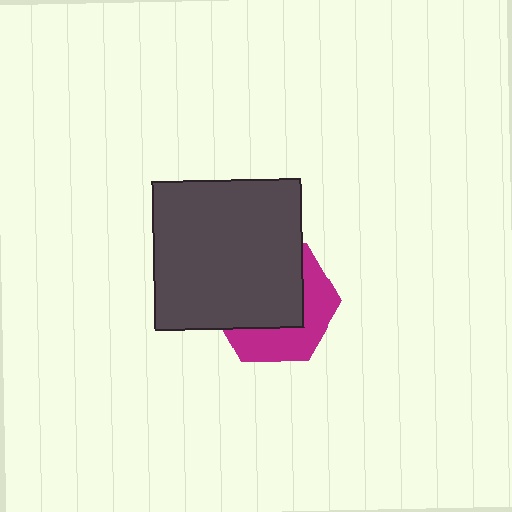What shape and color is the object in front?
The object in front is a dark gray square.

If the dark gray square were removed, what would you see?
You would see the complete magenta hexagon.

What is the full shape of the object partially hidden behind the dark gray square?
The partially hidden object is a magenta hexagon.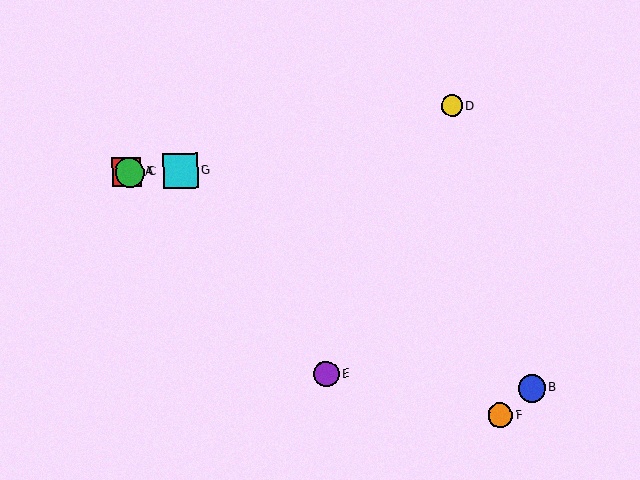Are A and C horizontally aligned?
Yes, both are at y≈172.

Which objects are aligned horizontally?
Objects A, C, G are aligned horizontally.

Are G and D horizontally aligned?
No, G is at y≈171 and D is at y≈106.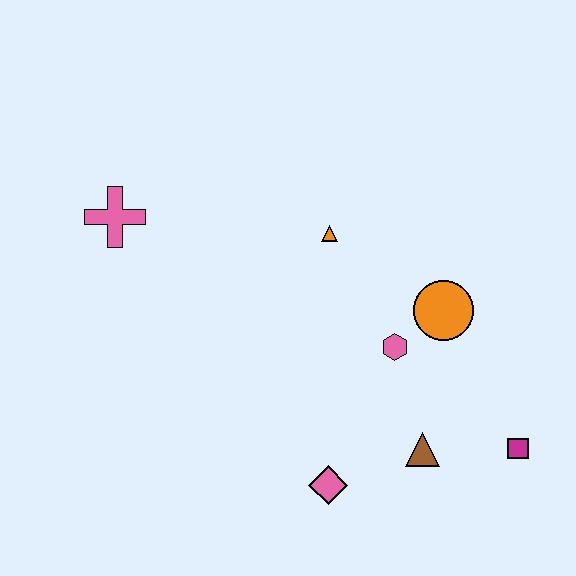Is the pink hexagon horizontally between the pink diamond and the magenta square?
Yes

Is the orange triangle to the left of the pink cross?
No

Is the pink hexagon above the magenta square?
Yes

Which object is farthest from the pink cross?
The magenta square is farthest from the pink cross.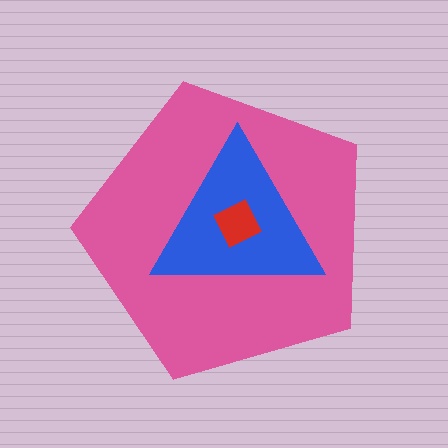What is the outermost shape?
The pink pentagon.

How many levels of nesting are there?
3.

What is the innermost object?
The red diamond.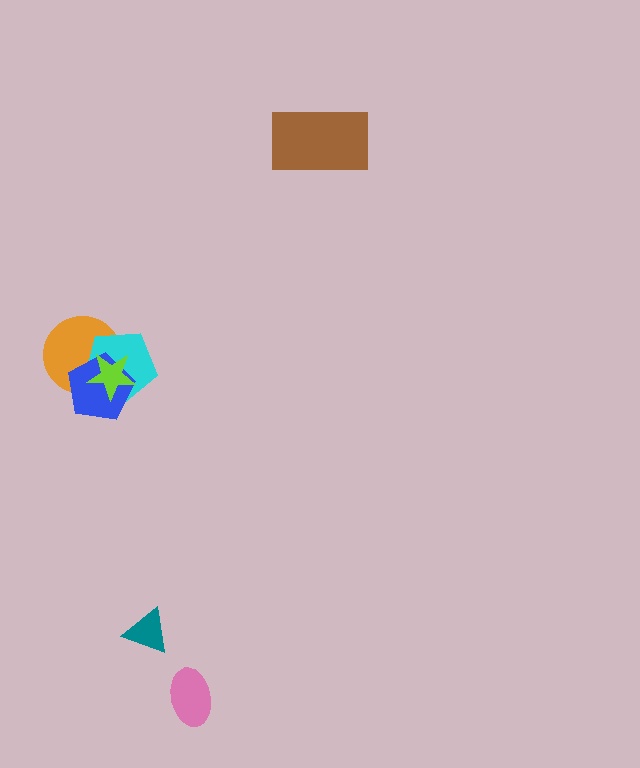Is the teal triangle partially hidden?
No, no other shape covers it.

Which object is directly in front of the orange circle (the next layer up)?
The cyan pentagon is directly in front of the orange circle.